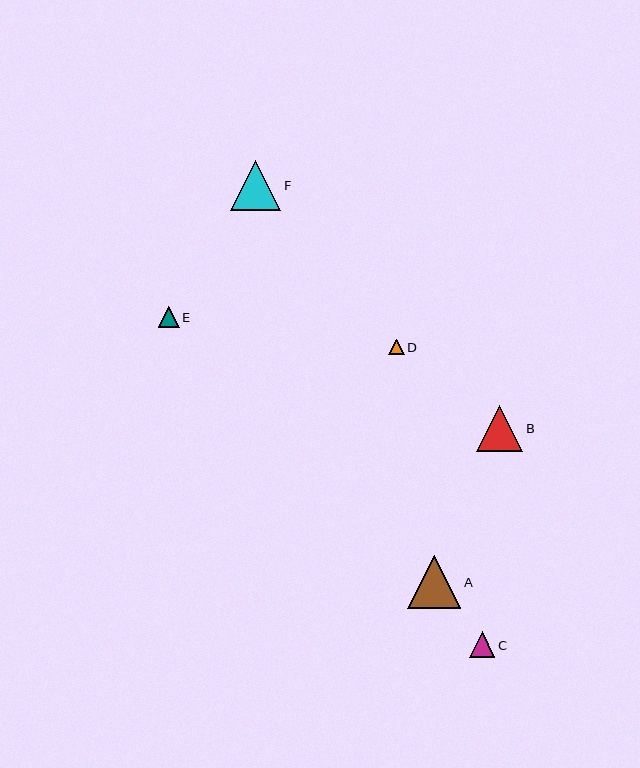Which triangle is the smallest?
Triangle D is the smallest with a size of approximately 15 pixels.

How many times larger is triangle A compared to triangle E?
Triangle A is approximately 2.5 times the size of triangle E.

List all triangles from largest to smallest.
From largest to smallest: A, F, B, C, E, D.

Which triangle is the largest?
Triangle A is the largest with a size of approximately 53 pixels.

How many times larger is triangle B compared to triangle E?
Triangle B is approximately 2.2 times the size of triangle E.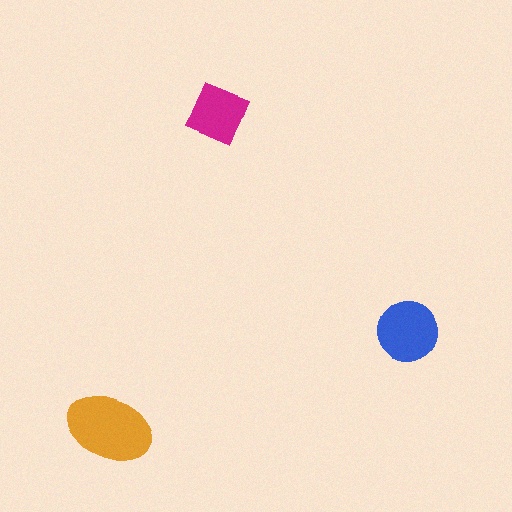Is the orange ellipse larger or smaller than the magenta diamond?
Larger.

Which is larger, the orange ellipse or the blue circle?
The orange ellipse.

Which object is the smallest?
The magenta diamond.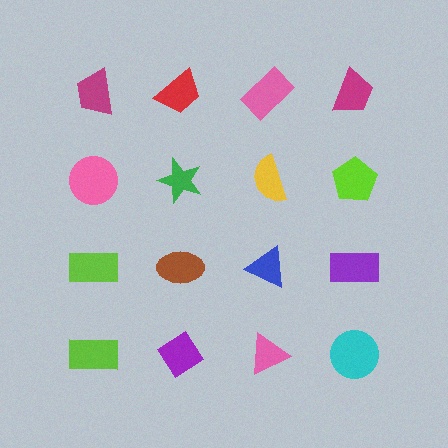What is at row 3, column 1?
A lime rectangle.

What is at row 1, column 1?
A magenta trapezoid.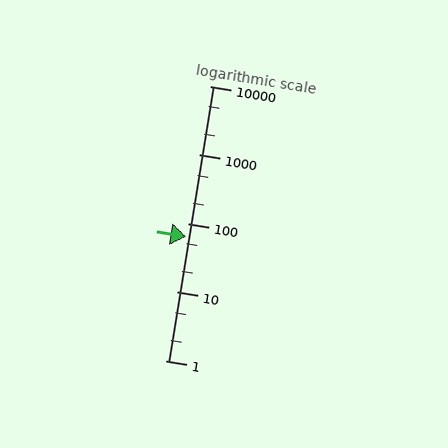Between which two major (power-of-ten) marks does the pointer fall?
The pointer is between 10 and 100.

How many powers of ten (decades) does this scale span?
The scale spans 4 decades, from 1 to 10000.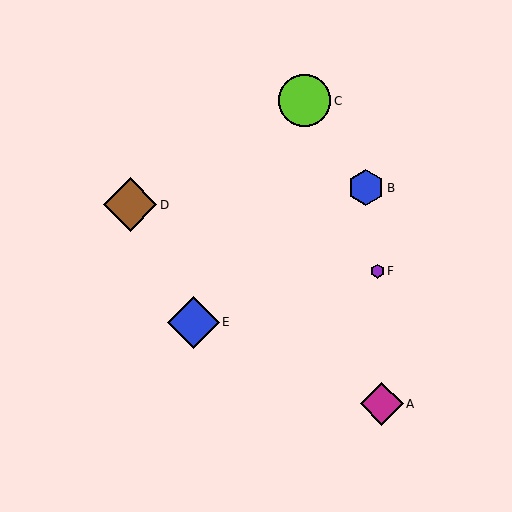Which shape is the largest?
The brown diamond (labeled D) is the largest.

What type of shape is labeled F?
Shape F is a purple hexagon.